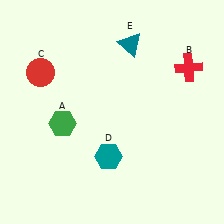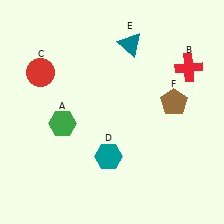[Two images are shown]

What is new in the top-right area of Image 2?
A brown pentagon (F) was added in the top-right area of Image 2.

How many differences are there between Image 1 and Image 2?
There is 1 difference between the two images.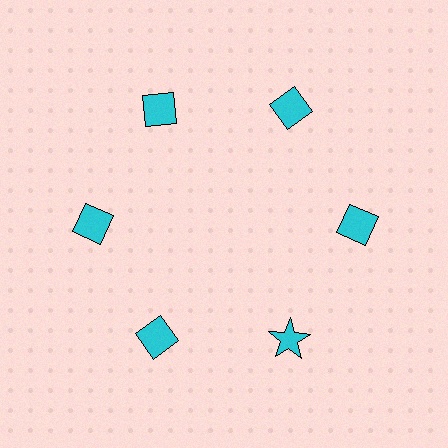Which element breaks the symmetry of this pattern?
The cyan star at roughly the 5 o'clock position breaks the symmetry. All other shapes are cyan diamonds.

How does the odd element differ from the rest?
It has a different shape: star instead of diamond.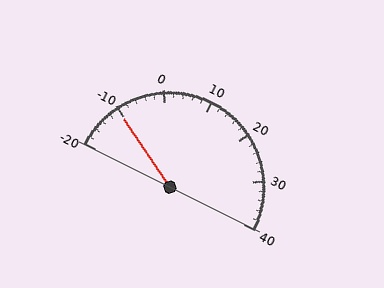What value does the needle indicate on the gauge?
The needle indicates approximately -10.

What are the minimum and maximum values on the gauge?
The gauge ranges from -20 to 40.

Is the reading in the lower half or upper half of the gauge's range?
The reading is in the lower half of the range (-20 to 40).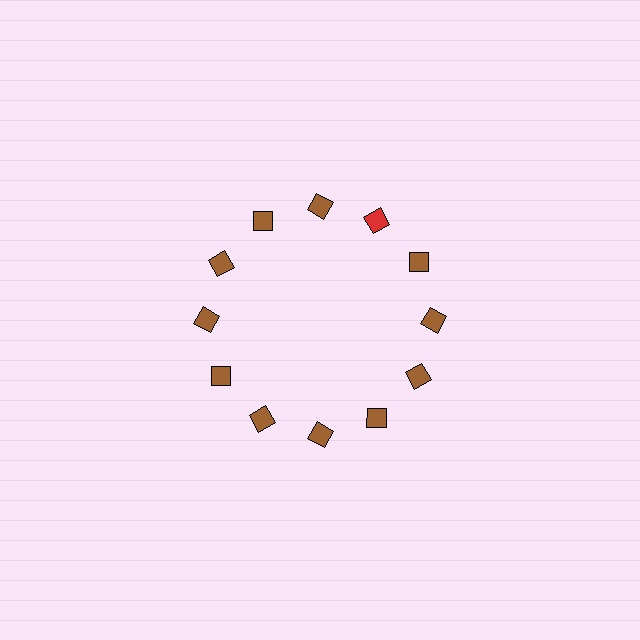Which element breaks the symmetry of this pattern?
The red diamond at roughly the 1 o'clock position breaks the symmetry. All other shapes are brown diamonds.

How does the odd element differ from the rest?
It has a different color: red instead of brown.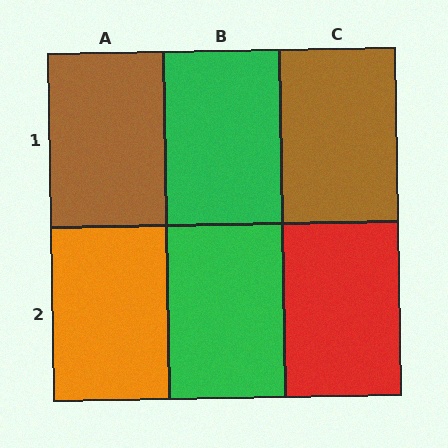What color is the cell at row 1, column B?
Green.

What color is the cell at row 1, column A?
Brown.